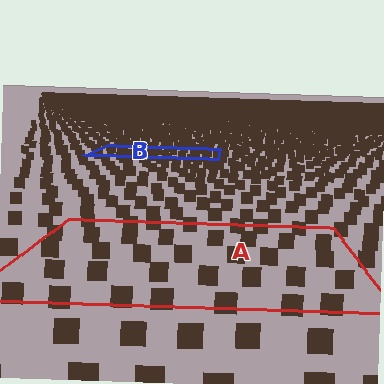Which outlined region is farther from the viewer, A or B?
Region B is farther from the viewer — the texture elements inside it appear smaller and more densely packed.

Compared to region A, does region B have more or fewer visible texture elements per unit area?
Region B has more texture elements per unit area — they are packed more densely because it is farther away.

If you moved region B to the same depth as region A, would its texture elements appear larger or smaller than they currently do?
They would appear larger. At a closer depth, the same texture elements are projected at a bigger on-screen size.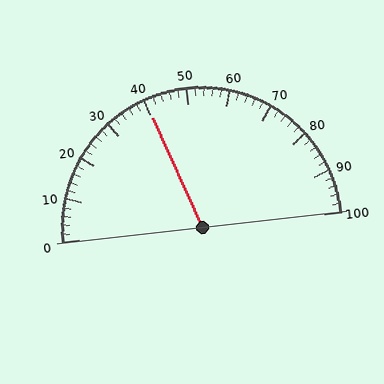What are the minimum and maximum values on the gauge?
The gauge ranges from 0 to 100.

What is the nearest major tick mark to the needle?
The nearest major tick mark is 40.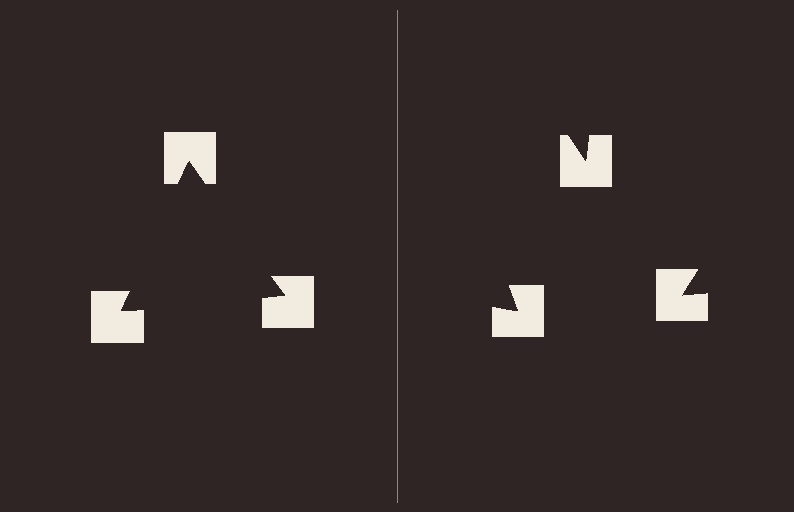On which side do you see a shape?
An illusory triangle appears on the left side. On the right side the wedge cuts are rotated, so no coherent shape forms.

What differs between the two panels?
The notched squares are positioned identically on both sides; only the wedge orientations differ. On the left they align to a triangle; on the right they are misaligned.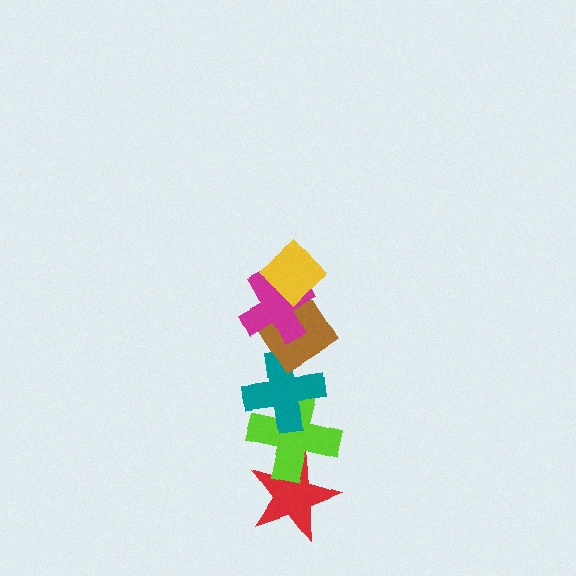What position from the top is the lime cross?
The lime cross is 5th from the top.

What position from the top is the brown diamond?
The brown diamond is 3rd from the top.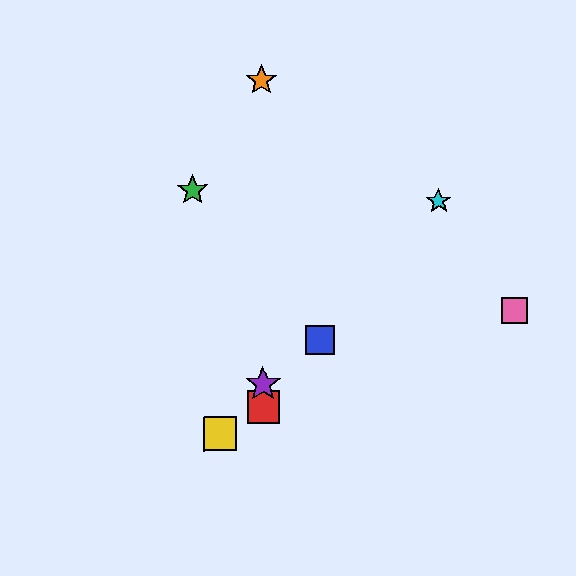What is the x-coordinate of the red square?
The red square is at x≈263.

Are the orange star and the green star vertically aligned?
No, the orange star is at x≈261 and the green star is at x≈193.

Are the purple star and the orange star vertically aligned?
Yes, both are at x≈263.